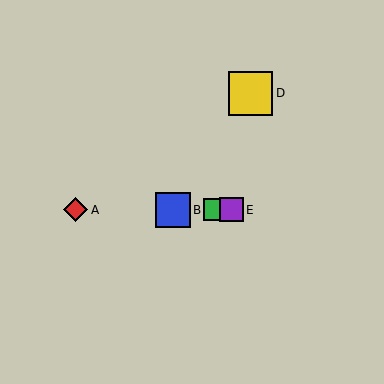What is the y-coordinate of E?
Object E is at y≈210.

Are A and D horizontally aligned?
No, A is at y≈210 and D is at y≈93.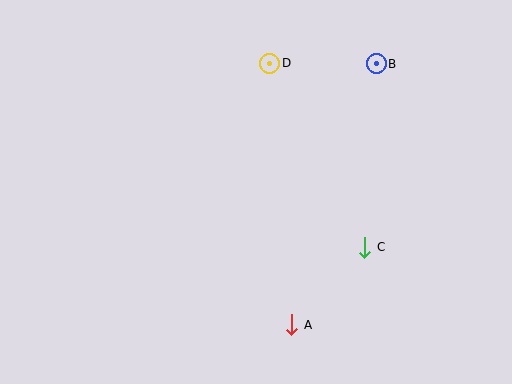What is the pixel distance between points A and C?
The distance between A and C is 106 pixels.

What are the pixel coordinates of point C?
Point C is at (365, 247).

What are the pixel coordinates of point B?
Point B is at (376, 64).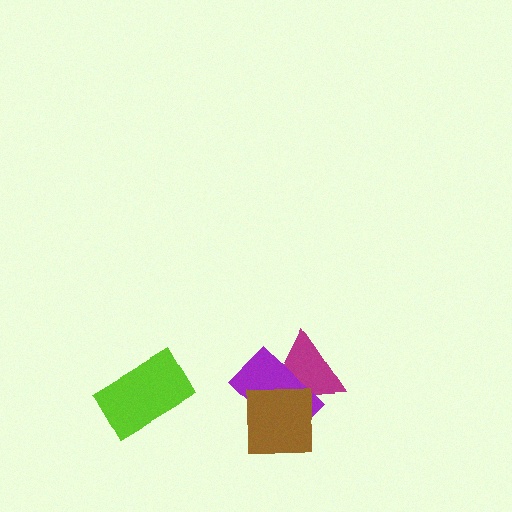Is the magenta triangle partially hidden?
Yes, it is partially covered by another shape.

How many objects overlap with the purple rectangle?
2 objects overlap with the purple rectangle.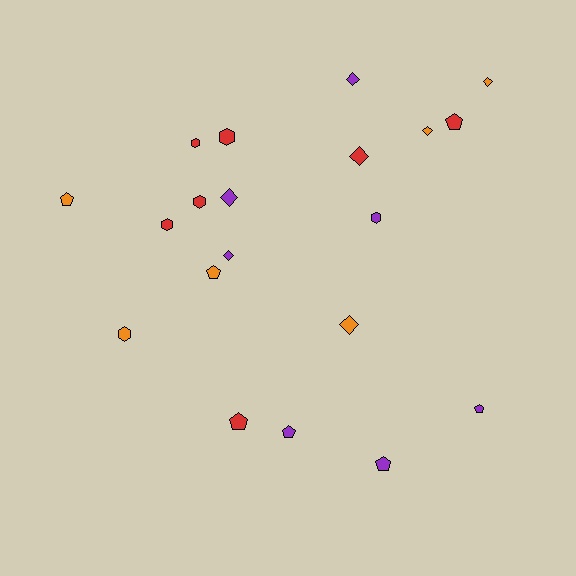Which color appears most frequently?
Red, with 7 objects.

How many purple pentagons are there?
There are 3 purple pentagons.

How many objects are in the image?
There are 20 objects.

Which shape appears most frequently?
Diamond, with 7 objects.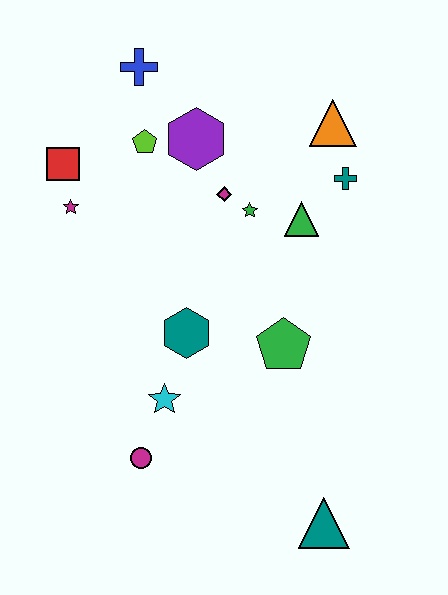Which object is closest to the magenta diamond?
The green star is closest to the magenta diamond.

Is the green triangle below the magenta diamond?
Yes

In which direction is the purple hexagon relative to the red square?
The purple hexagon is to the right of the red square.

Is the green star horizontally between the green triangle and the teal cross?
No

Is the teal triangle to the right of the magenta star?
Yes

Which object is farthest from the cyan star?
The blue cross is farthest from the cyan star.